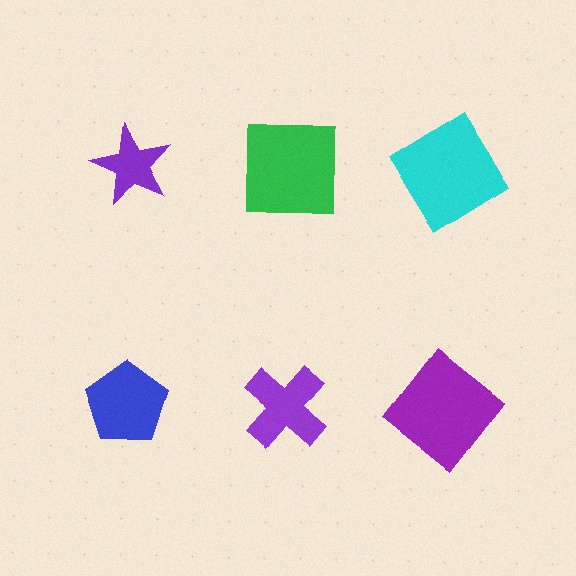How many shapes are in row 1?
3 shapes.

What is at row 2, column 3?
A purple diamond.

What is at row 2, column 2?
A purple cross.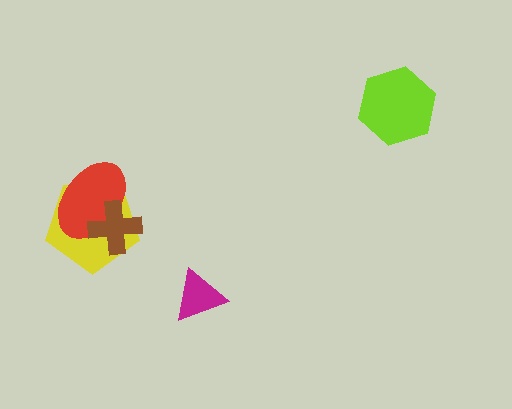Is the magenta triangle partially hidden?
No, no other shape covers it.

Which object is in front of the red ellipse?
The brown cross is in front of the red ellipse.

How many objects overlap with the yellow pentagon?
2 objects overlap with the yellow pentagon.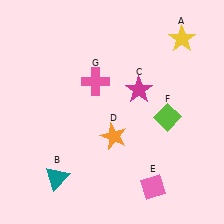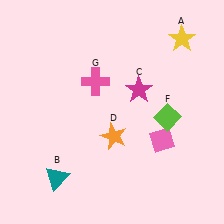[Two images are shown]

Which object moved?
The pink diamond (E) moved up.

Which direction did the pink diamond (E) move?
The pink diamond (E) moved up.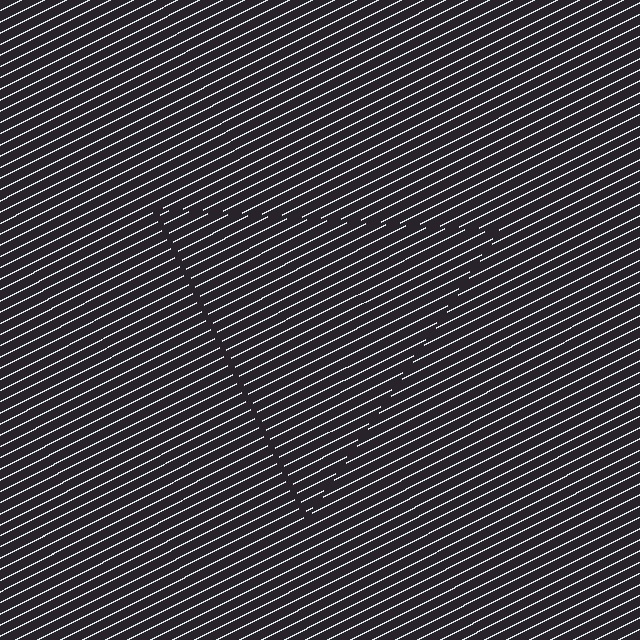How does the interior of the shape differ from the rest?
The interior of the shape contains the same grating, shifted by half a period — the contour is defined by the phase discontinuity where line-ends from the inner and outer gratings abut.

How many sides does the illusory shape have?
3 sides — the line-ends trace a triangle.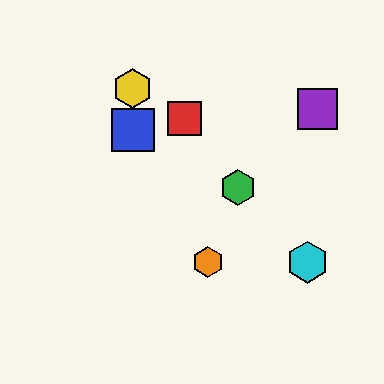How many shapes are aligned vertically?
2 shapes (the blue square, the yellow hexagon) are aligned vertically.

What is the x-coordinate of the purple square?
The purple square is at x≈317.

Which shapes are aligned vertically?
The blue square, the yellow hexagon are aligned vertically.